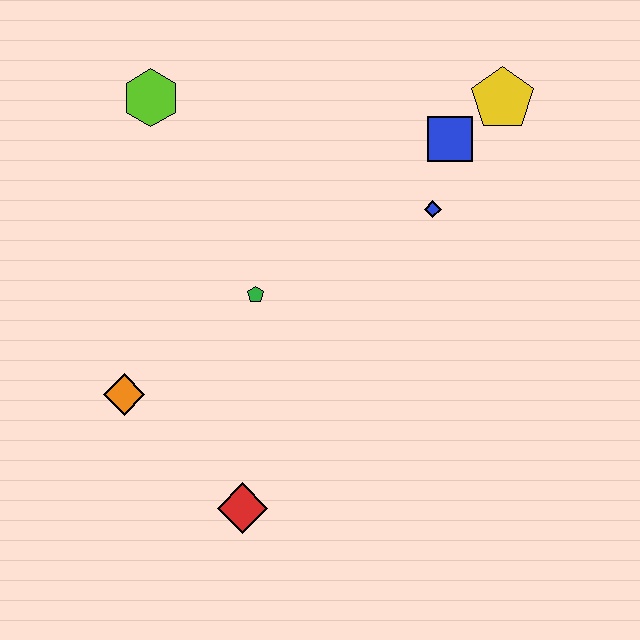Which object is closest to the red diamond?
The orange diamond is closest to the red diamond.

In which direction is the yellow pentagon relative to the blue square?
The yellow pentagon is to the right of the blue square.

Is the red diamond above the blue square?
No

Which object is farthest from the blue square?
The red diamond is farthest from the blue square.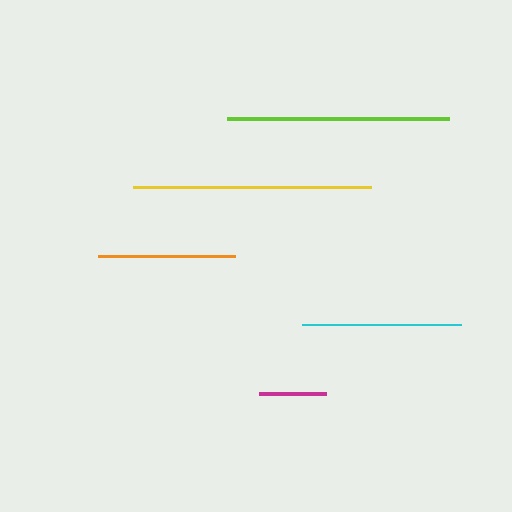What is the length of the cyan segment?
The cyan segment is approximately 159 pixels long.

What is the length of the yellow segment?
The yellow segment is approximately 237 pixels long.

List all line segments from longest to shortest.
From longest to shortest: yellow, lime, cyan, orange, magenta.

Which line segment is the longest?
The yellow line is the longest at approximately 237 pixels.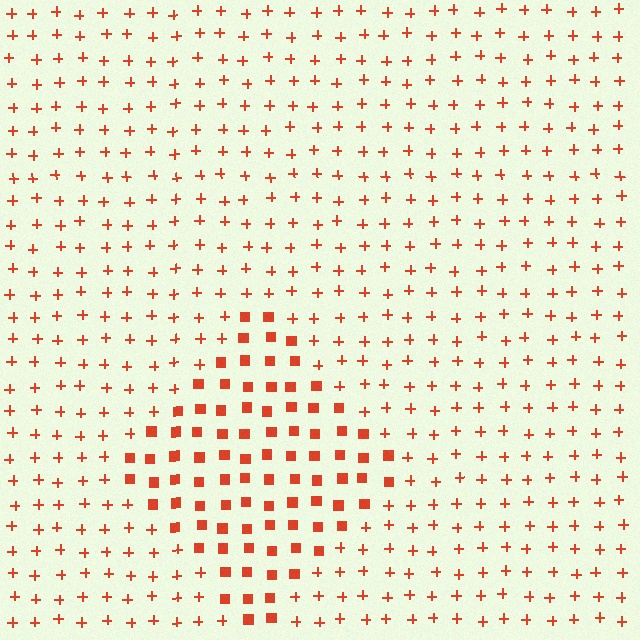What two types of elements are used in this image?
The image uses squares inside the diamond region and plus signs outside it.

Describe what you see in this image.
The image is filled with small red elements arranged in a uniform grid. A diamond-shaped region contains squares, while the surrounding area contains plus signs. The boundary is defined purely by the change in element shape.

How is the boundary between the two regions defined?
The boundary is defined by a change in element shape: squares inside vs. plus signs outside. All elements share the same color and spacing.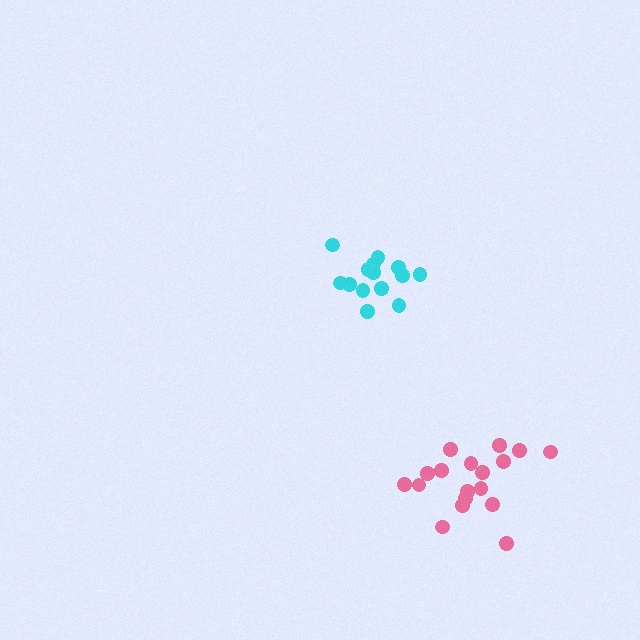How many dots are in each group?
Group 1: 14 dots, Group 2: 18 dots (32 total).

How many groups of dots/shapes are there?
There are 2 groups.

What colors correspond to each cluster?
The clusters are colored: cyan, pink.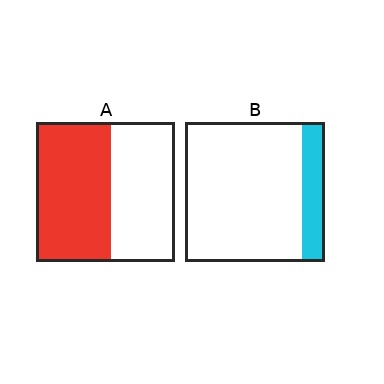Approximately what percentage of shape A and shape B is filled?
A is approximately 55% and B is approximately 15%.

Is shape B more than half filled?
No.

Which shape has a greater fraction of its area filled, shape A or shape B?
Shape A.